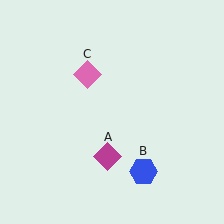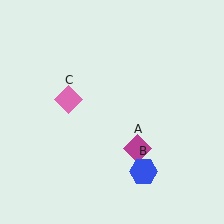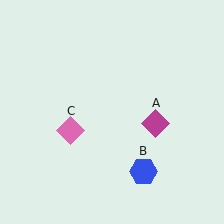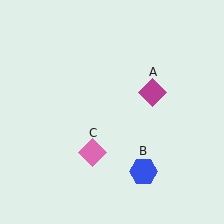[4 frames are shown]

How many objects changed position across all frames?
2 objects changed position: magenta diamond (object A), pink diamond (object C).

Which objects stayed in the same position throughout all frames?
Blue hexagon (object B) remained stationary.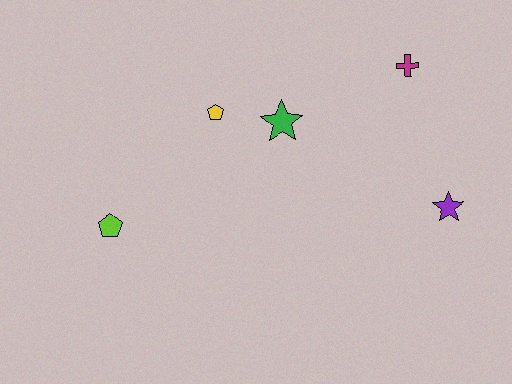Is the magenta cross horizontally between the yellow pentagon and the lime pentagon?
No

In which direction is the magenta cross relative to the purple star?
The magenta cross is above the purple star.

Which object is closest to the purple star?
The magenta cross is closest to the purple star.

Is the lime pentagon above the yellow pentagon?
No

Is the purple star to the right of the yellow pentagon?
Yes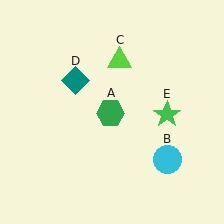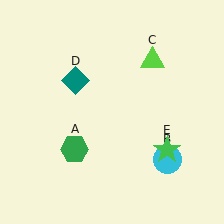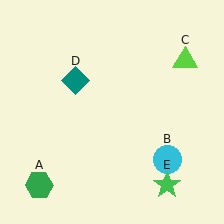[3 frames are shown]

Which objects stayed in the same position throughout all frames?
Cyan circle (object B) and teal diamond (object D) remained stationary.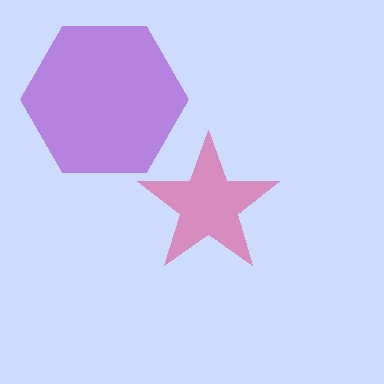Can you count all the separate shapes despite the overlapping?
Yes, there are 2 separate shapes.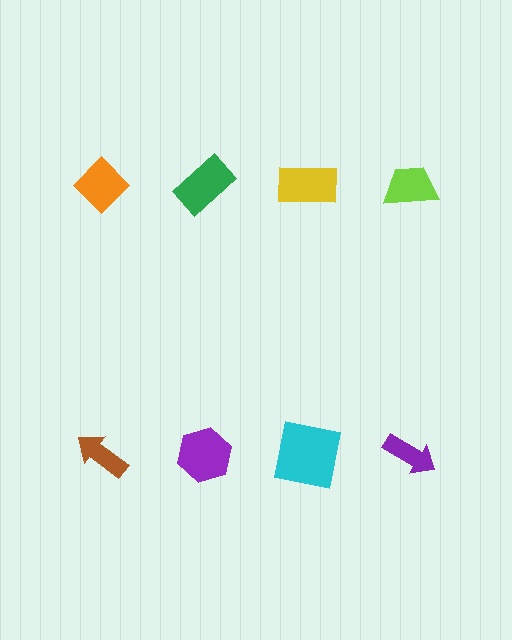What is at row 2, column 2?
A purple hexagon.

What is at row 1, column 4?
A lime trapezoid.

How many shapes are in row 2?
4 shapes.